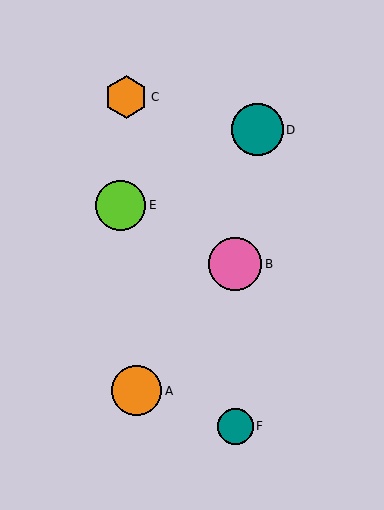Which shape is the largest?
The pink circle (labeled B) is the largest.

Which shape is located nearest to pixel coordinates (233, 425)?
The teal circle (labeled F) at (236, 426) is nearest to that location.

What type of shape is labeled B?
Shape B is a pink circle.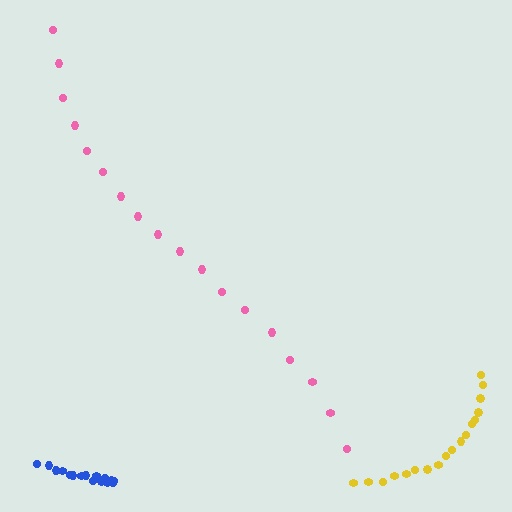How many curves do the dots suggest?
There are 3 distinct paths.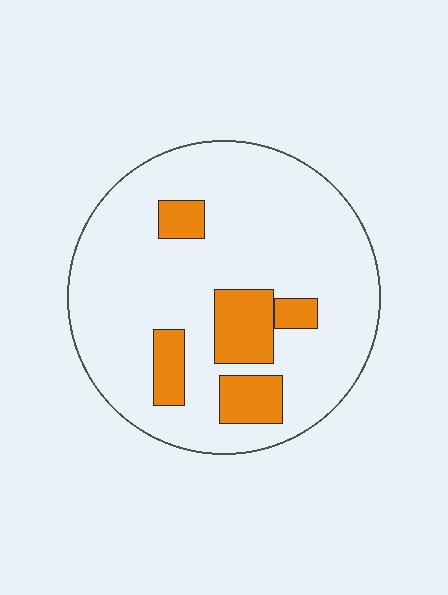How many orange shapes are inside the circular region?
5.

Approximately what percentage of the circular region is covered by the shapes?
Approximately 15%.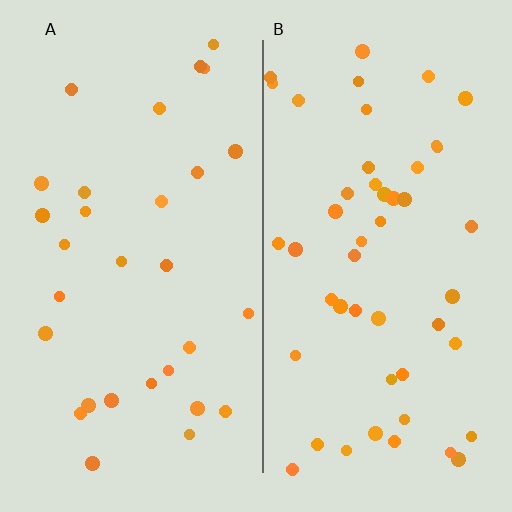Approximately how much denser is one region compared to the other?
Approximately 1.6× — region B over region A.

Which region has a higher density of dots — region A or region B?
B (the right).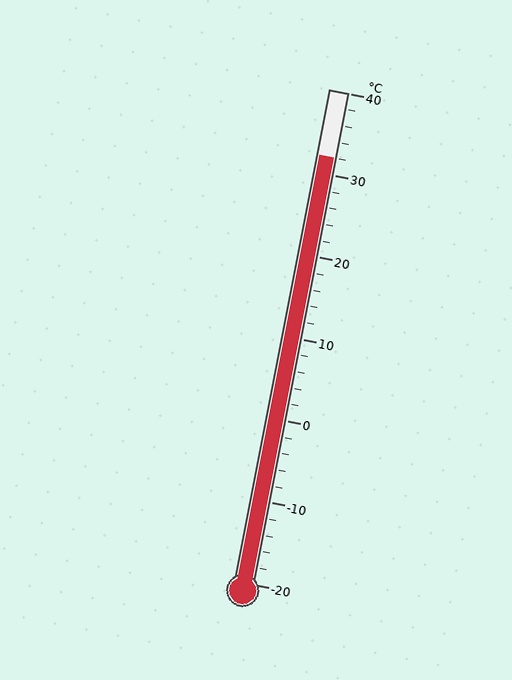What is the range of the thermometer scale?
The thermometer scale ranges from -20°C to 40°C.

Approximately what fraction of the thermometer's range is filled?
The thermometer is filled to approximately 85% of its range.